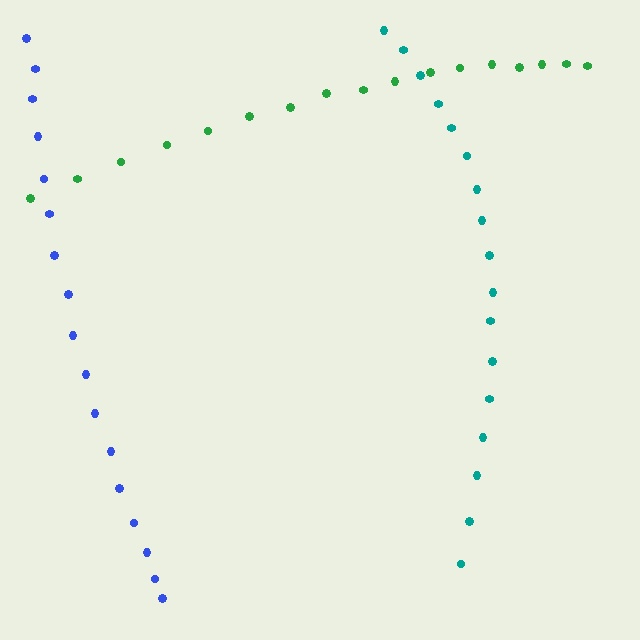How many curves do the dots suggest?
There are 3 distinct paths.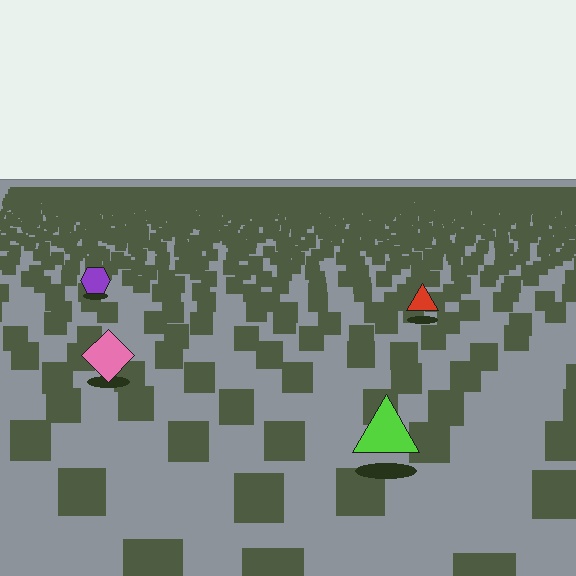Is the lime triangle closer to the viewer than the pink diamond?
Yes. The lime triangle is closer — you can tell from the texture gradient: the ground texture is coarser near it.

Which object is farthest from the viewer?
The purple hexagon is farthest from the viewer. It appears smaller and the ground texture around it is denser.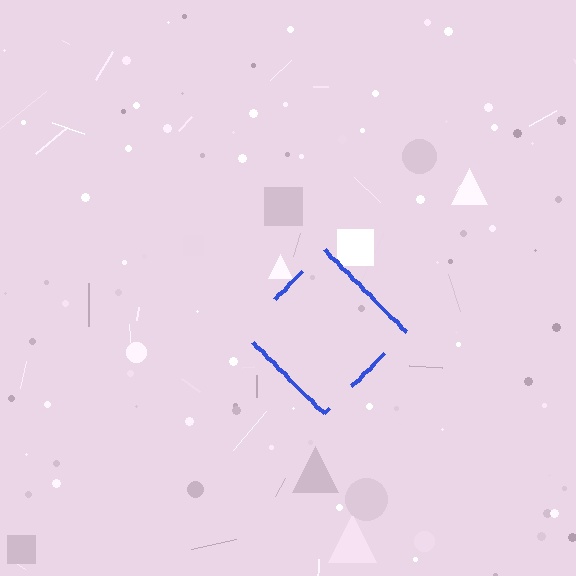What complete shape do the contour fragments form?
The contour fragments form a diamond.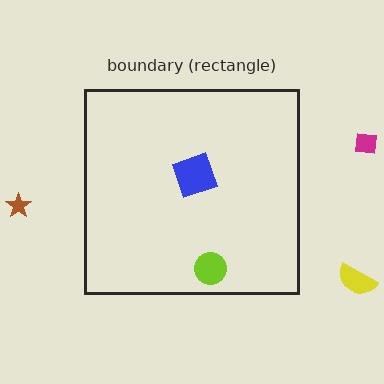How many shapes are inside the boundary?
2 inside, 3 outside.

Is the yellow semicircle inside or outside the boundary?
Outside.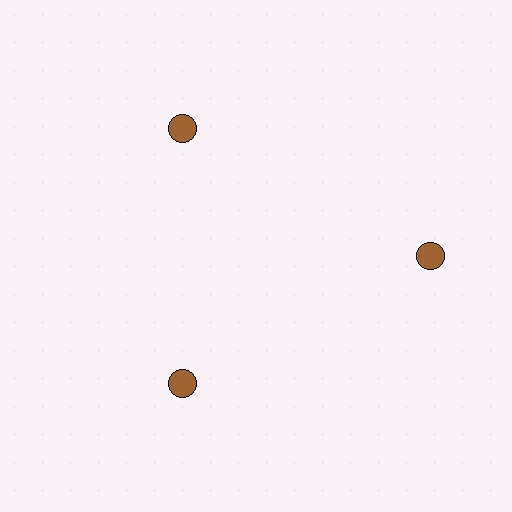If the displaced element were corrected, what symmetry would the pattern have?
It would have 3-fold rotational symmetry — the pattern would map onto itself every 120 degrees.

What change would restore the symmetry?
The symmetry would be restored by moving it inward, back onto the ring so that all 3 circles sit at equal angles and equal distance from the center.